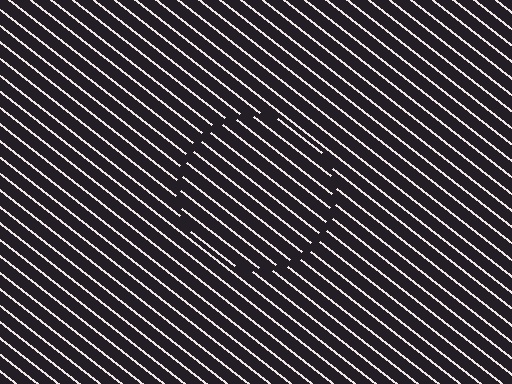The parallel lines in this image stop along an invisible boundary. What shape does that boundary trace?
An illusory circle. The interior of the shape contains the same grating, shifted by half a period — the contour is defined by the phase discontinuity where line-ends from the inner and outer gratings abut.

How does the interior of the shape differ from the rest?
The interior of the shape contains the same grating, shifted by half a period — the contour is defined by the phase discontinuity where line-ends from the inner and outer gratings abut.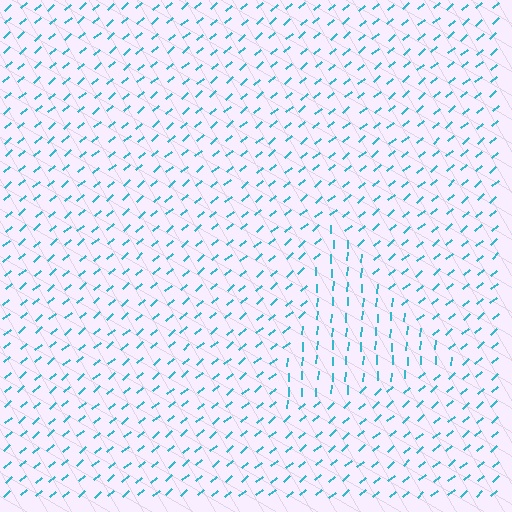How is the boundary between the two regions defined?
The boundary is defined purely by a change in line orientation (approximately 45 degrees difference). All lines are the same color and thickness.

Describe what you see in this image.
The image is filled with small cyan line segments. A triangle region in the image has lines oriented differently from the surrounding lines, creating a visible texture boundary.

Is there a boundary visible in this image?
Yes, there is a texture boundary formed by a change in line orientation.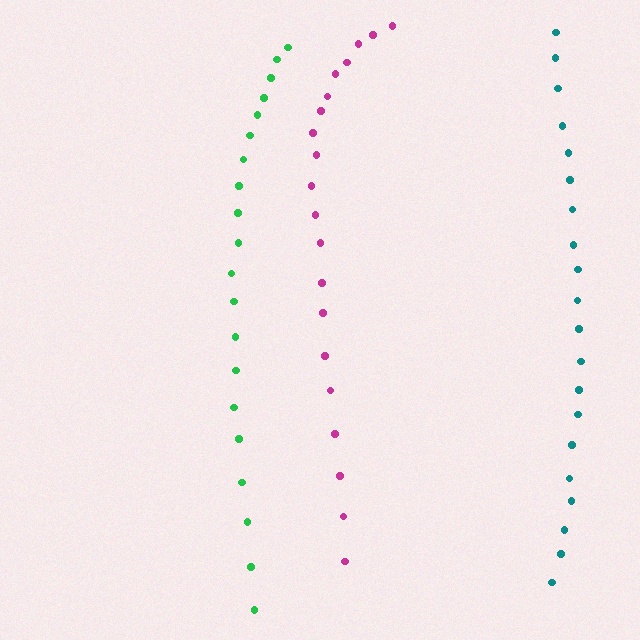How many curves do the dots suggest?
There are 3 distinct paths.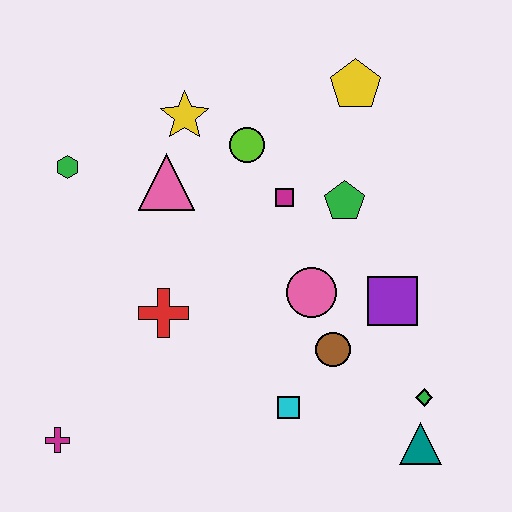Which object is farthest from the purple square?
The magenta cross is farthest from the purple square.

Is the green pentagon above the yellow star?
No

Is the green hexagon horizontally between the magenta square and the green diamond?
No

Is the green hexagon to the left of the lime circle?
Yes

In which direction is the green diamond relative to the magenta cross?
The green diamond is to the right of the magenta cross.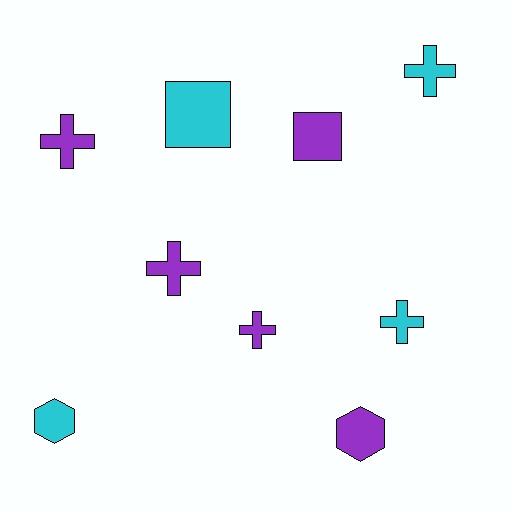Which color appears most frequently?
Purple, with 5 objects.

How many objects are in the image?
There are 9 objects.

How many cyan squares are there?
There is 1 cyan square.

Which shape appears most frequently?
Cross, with 5 objects.